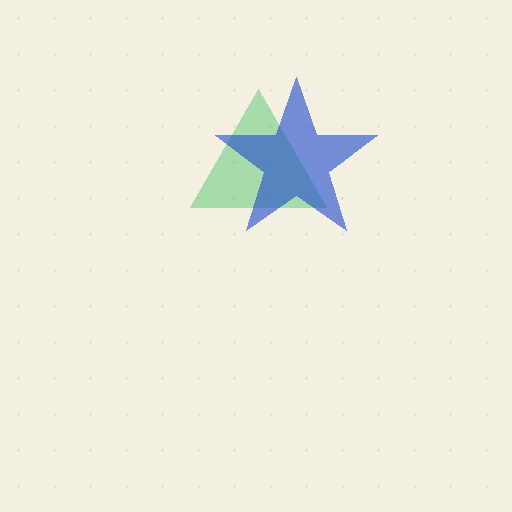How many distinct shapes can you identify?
There are 2 distinct shapes: a green triangle, a blue star.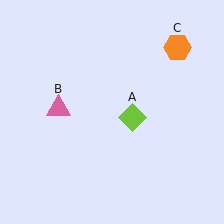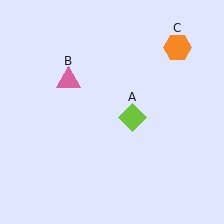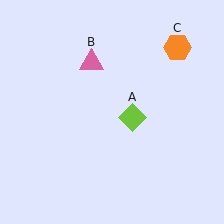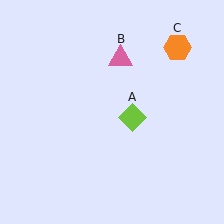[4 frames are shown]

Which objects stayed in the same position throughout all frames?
Lime diamond (object A) and orange hexagon (object C) remained stationary.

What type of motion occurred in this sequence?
The pink triangle (object B) rotated clockwise around the center of the scene.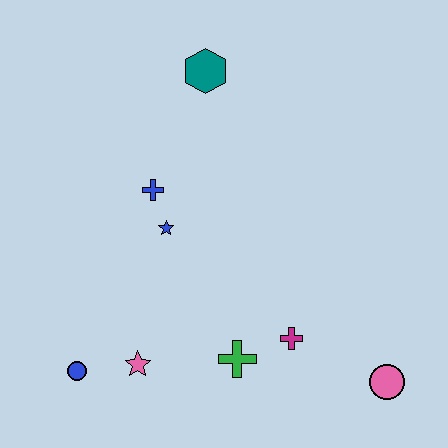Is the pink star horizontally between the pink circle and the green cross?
No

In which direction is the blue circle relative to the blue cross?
The blue circle is below the blue cross.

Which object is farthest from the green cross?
The teal hexagon is farthest from the green cross.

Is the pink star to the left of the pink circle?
Yes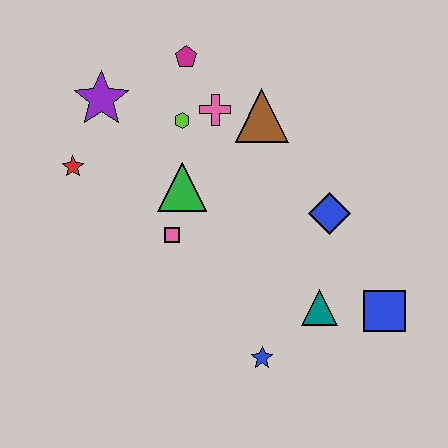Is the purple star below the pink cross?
No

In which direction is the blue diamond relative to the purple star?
The blue diamond is to the right of the purple star.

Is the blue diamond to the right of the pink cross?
Yes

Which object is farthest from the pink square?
The blue square is farthest from the pink square.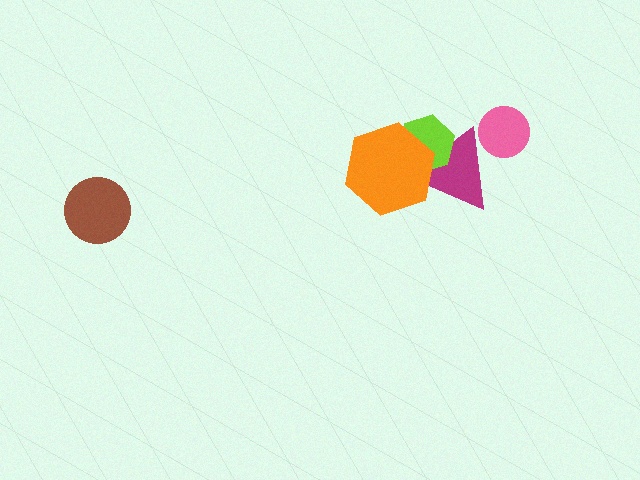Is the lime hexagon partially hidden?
Yes, it is partially covered by another shape.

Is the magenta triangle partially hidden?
Yes, it is partially covered by another shape.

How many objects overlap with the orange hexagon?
2 objects overlap with the orange hexagon.